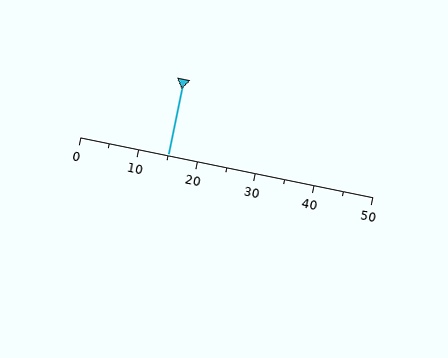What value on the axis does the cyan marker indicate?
The marker indicates approximately 15.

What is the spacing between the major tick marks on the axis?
The major ticks are spaced 10 apart.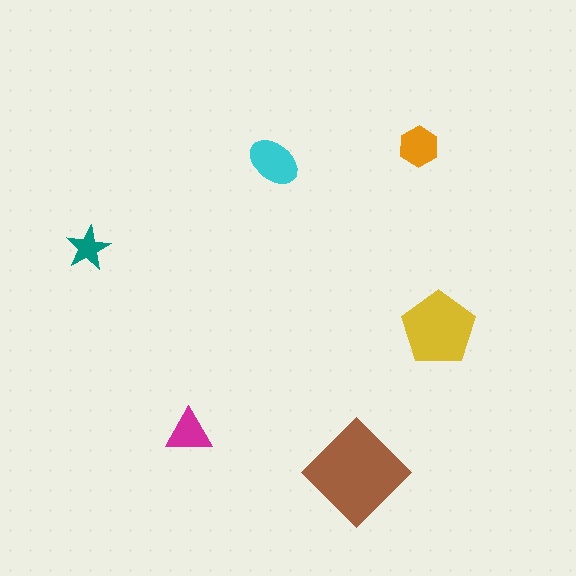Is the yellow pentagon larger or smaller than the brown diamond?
Smaller.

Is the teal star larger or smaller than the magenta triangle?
Smaller.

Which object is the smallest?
The teal star.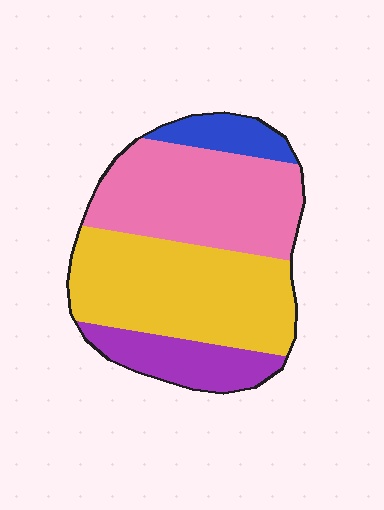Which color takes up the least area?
Blue, at roughly 10%.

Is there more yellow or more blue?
Yellow.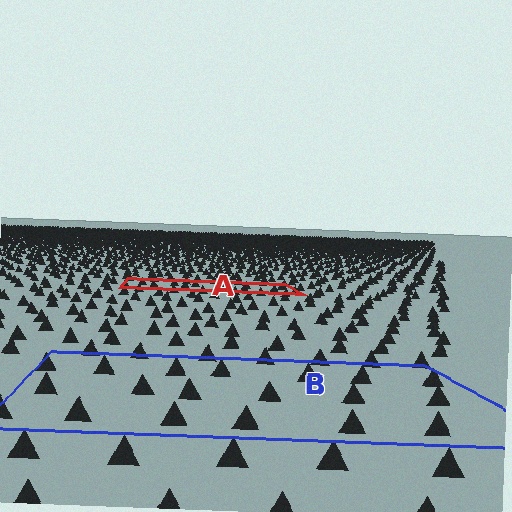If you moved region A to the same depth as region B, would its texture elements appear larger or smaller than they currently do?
They would appear larger. At a closer depth, the same texture elements are projected at a bigger on-screen size.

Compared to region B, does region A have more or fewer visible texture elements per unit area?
Region A has more texture elements per unit area — they are packed more densely because it is farther away.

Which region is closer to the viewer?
Region B is closer. The texture elements there are larger and more spread out.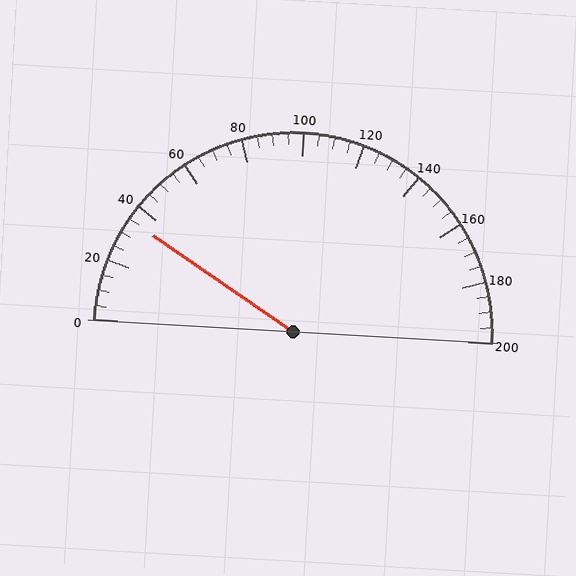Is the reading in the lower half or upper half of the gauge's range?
The reading is in the lower half of the range (0 to 200).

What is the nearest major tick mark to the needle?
The nearest major tick mark is 40.